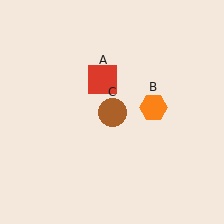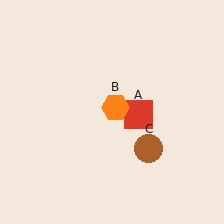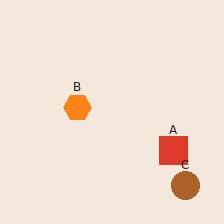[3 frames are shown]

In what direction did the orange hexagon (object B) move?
The orange hexagon (object B) moved left.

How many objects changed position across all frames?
3 objects changed position: red square (object A), orange hexagon (object B), brown circle (object C).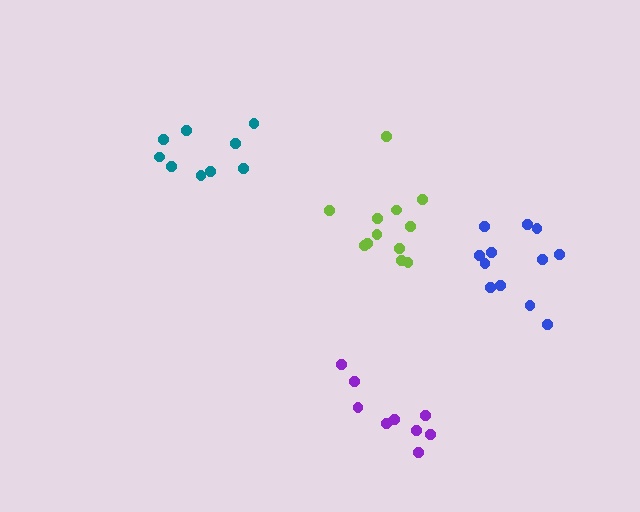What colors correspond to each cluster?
The clusters are colored: lime, blue, purple, teal.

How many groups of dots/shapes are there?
There are 4 groups.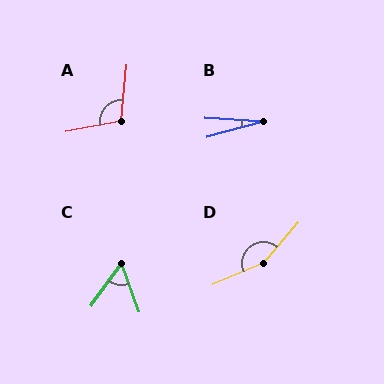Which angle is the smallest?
B, at approximately 19 degrees.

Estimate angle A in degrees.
Approximately 107 degrees.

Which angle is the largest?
D, at approximately 153 degrees.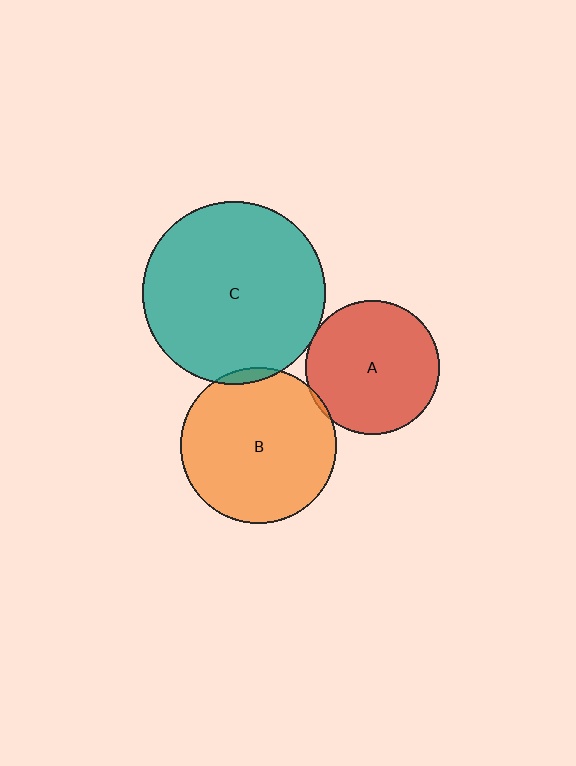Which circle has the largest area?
Circle C (teal).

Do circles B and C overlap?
Yes.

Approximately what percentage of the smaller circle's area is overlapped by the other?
Approximately 5%.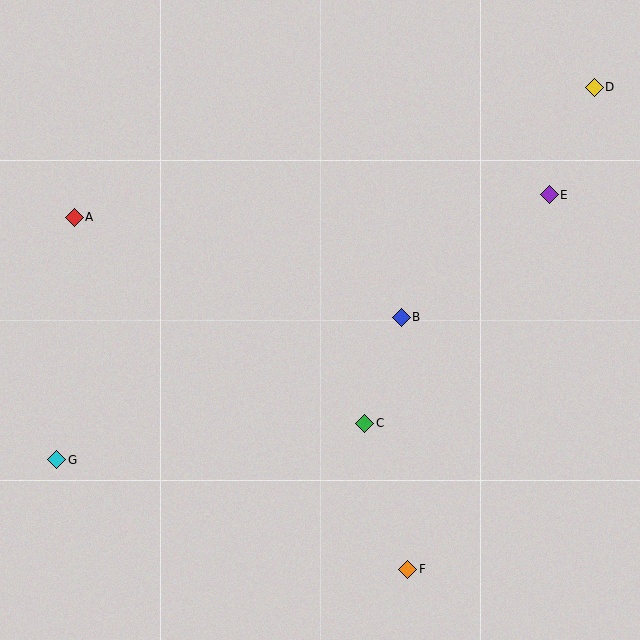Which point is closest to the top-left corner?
Point A is closest to the top-left corner.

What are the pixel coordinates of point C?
Point C is at (365, 423).